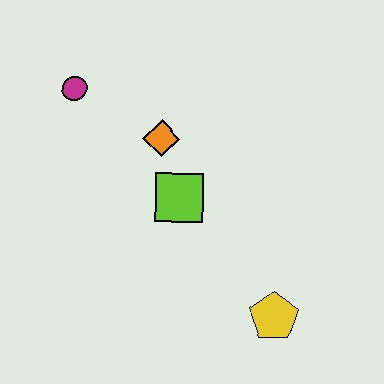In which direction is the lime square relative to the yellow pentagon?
The lime square is above the yellow pentagon.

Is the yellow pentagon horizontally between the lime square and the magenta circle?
No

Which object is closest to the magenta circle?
The orange diamond is closest to the magenta circle.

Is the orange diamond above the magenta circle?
No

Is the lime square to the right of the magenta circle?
Yes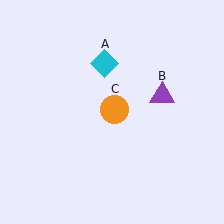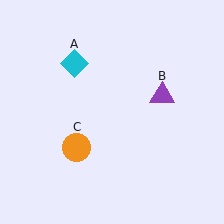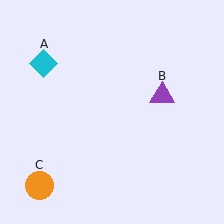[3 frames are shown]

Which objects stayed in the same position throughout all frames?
Purple triangle (object B) remained stationary.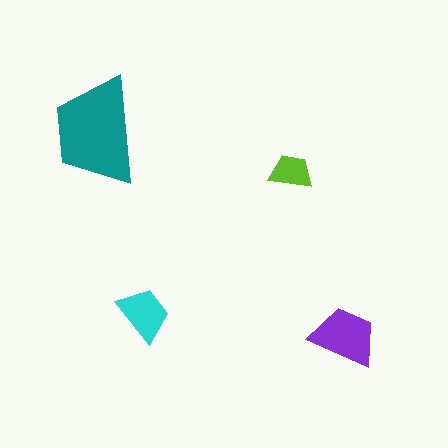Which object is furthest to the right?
The purple trapezoid is rightmost.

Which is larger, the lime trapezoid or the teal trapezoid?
The teal one.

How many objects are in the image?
There are 4 objects in the image.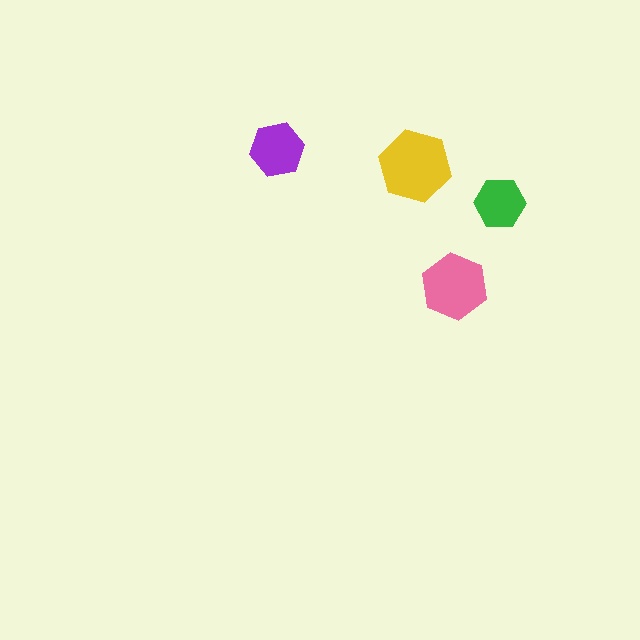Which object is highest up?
The purple hexagon is topmost.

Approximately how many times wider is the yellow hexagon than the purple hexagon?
About 1.5 times wider.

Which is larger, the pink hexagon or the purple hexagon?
The pink one.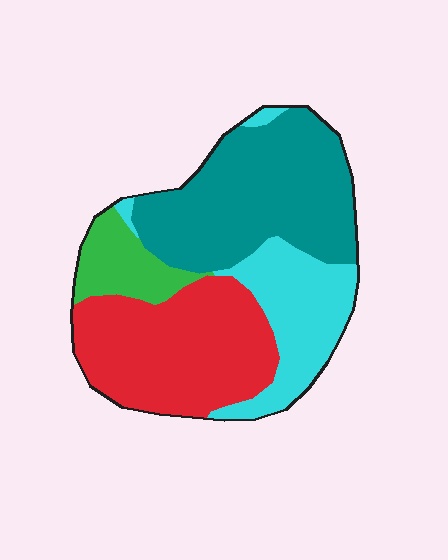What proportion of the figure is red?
Red takes up about one third (1/3) of the figure.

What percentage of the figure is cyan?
Cyan takes up about one fifth (1/5) of the figure.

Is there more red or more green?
Red.